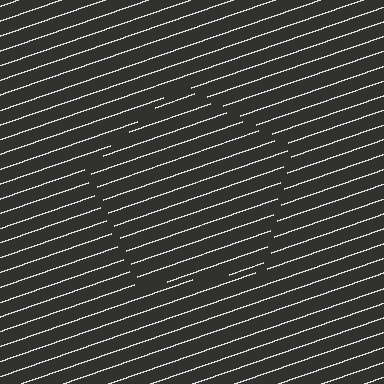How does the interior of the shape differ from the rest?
The interior of the shape contains the same grating, shifted by half a period — the contour is defined by the phase discontinuity where line-ends from the inner and outer gratings abut.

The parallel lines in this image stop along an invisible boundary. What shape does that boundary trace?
An illusory pentagon. The interior of the shape contains the same grating, shifted by half a period — the contour is defined by the phase discontinuity where line-ends from the inner and outer gratings abut.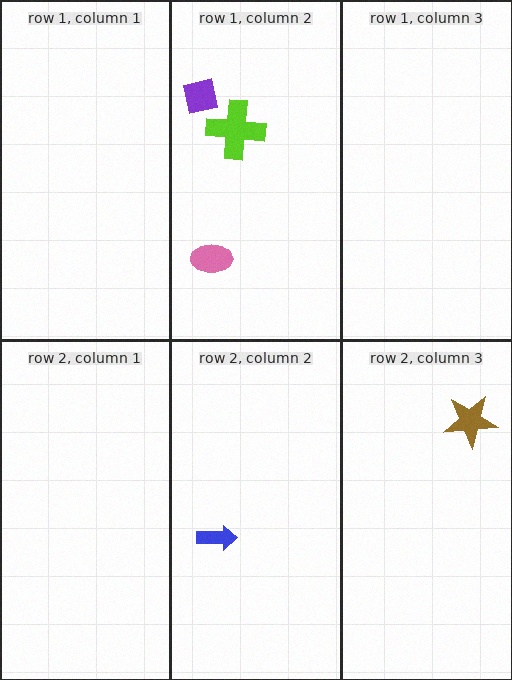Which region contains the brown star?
The row 2, column 3 region.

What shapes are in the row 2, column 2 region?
The blue arrow.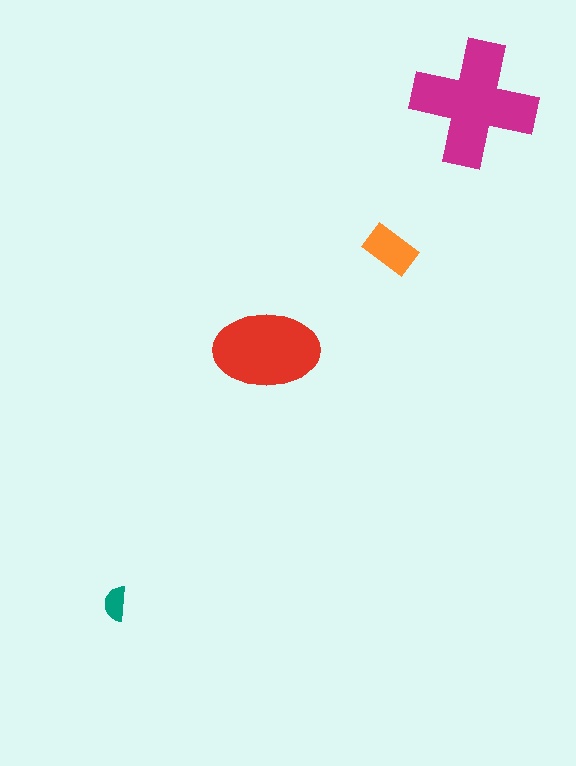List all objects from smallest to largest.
The teal semicircle, the orange rectangle, the red ellipse, the magenta cross.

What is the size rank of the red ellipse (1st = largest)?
2nd.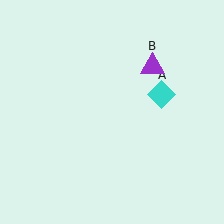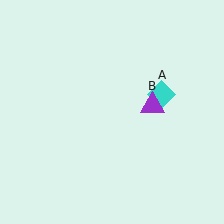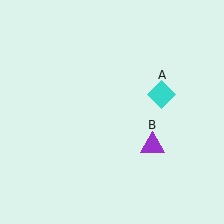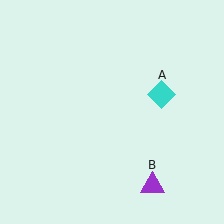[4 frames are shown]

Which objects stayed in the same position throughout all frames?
Cyan diamond (object A) remained stationary.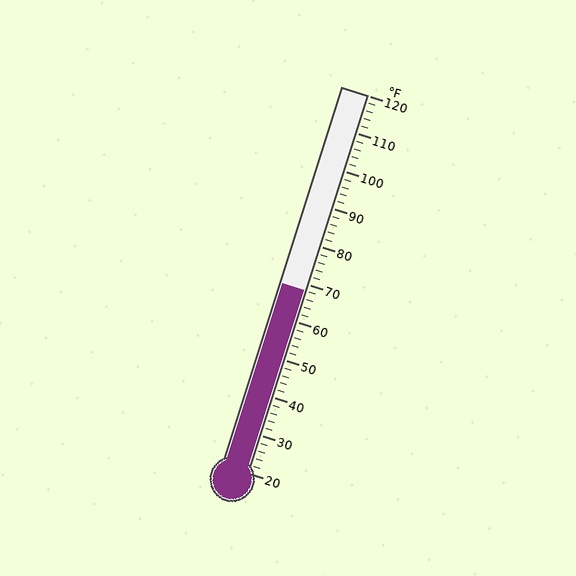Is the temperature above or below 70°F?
The temperature is below 70°F.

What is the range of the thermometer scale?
The thermometer scale ranges from 20°F to 120°F.